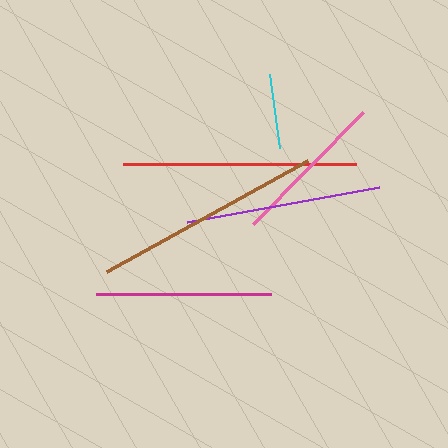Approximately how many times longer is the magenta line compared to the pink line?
The magenta line is approximately 1.1 times the length of the pink line.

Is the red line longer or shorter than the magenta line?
The red line is longer than the magenta line.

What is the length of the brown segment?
The brown segment is approximately 229 pixels long.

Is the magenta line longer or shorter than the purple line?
The purple line is longer than the magenta line.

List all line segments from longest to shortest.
From longest to shortest: red, brown, purple, magenta, pink, cyan.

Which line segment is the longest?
The red line is the longest at approximately 234 pixels.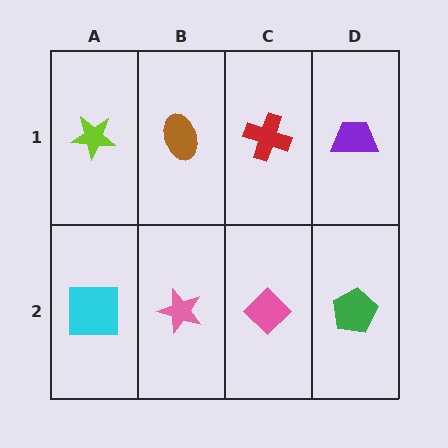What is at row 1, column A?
A lime star.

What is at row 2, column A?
A cyan square.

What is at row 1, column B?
A brown ellipse.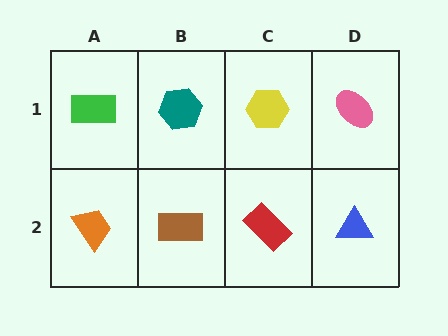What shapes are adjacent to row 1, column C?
A red rectangle (row 2, column C), a teal hexagon (row 1, column B), a pink ellipse (row 1, column D).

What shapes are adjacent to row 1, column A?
An orange trapezoid (row 2, column A), a teal hexagon (row 1, column B).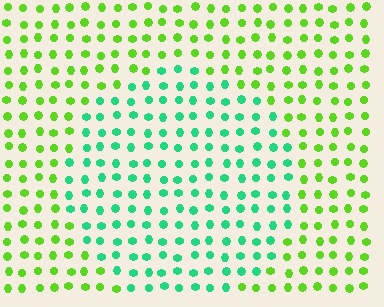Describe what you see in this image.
The image is filled with small lime elements in a uniform arrangement. A circle-shaped region is visible where the elements are tinted to a slightly different hue, forming a subtle color boundary.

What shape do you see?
I see a circle.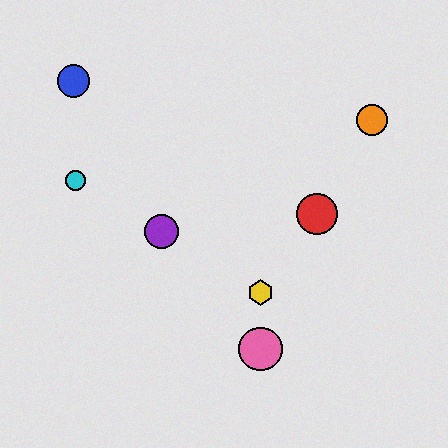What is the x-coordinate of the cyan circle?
The cyan circle is at x≈75.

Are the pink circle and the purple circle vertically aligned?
No, the pink circle is at x≈261 and the purple circle is at x≈162.